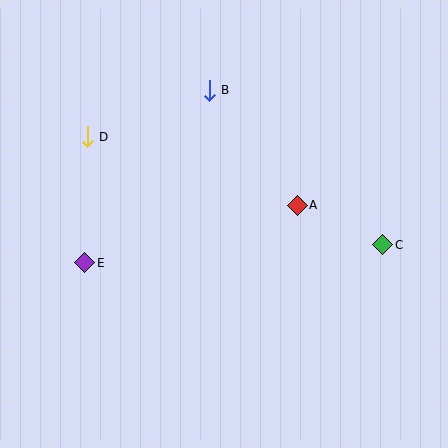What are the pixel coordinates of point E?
Point E is at (85, 263).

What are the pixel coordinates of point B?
Point B is at (209, 90).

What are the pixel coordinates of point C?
Point C is at (383, 245).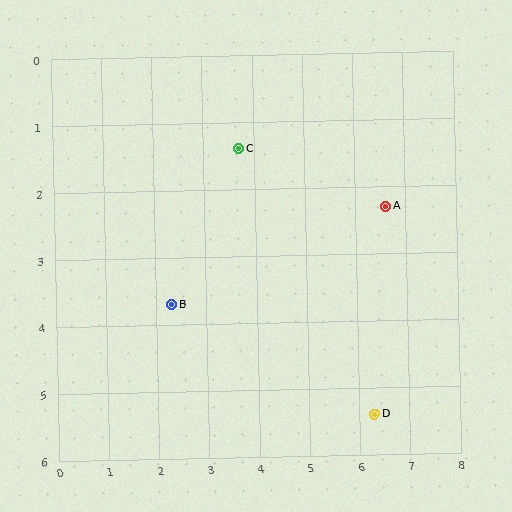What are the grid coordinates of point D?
Point D is at approximately (6.3, 5.4).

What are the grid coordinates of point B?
Point B is at approximately (2.3, 3.7).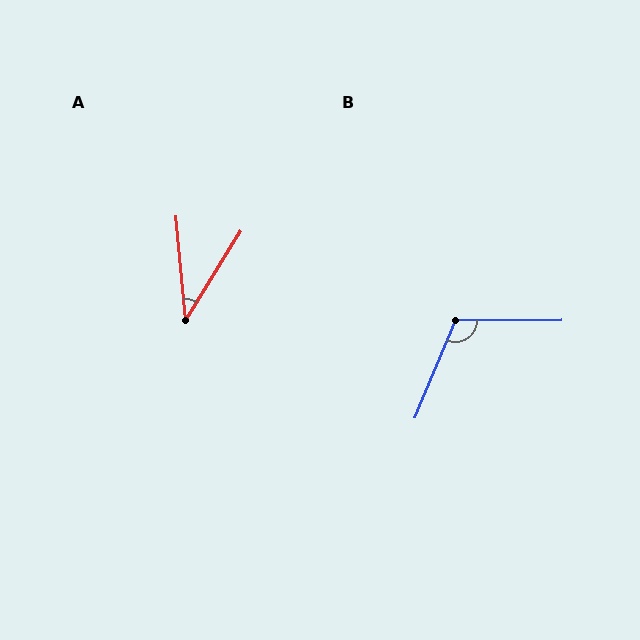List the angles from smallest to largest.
A (37°), B (113°).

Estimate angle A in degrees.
Approximately 37 degrees.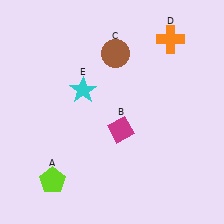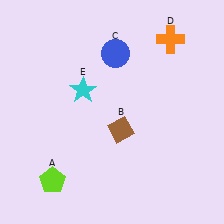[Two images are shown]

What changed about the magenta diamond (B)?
In Image 1, B is magenta. In Image 2, it changed to brown.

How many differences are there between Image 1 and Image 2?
There are 2 differences between the two images.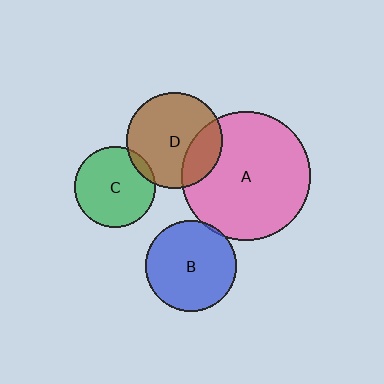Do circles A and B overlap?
Yes.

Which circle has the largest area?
Circle A (pink).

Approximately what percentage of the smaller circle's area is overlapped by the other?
Approximately 5%.